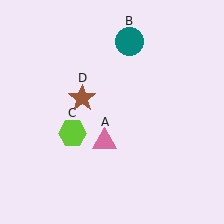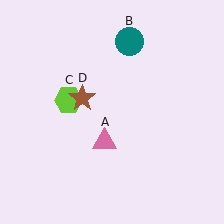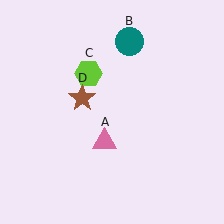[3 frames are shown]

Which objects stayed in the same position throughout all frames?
Pink triangle (object A) and teal circle (object B) and brown star (object D) remained stationary.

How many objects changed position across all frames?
1 object changed position: lime hexagon (object C).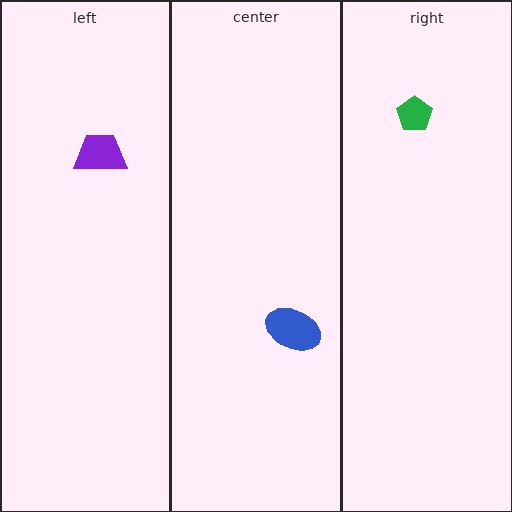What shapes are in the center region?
The blue ellipse.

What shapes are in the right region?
The green pentagon.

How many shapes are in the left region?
1.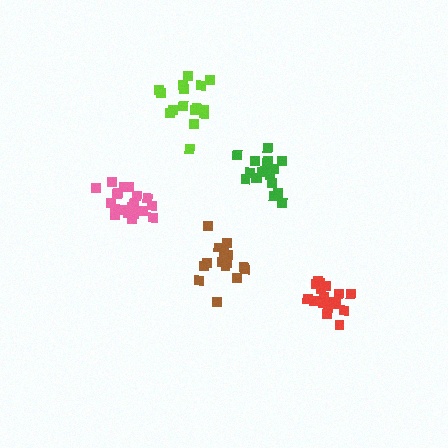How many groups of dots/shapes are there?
There are 5 groups.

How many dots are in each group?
Group 1: 19 dots, Group 2: 16 dots, Group 3: 17 dots, Group 4: 15 dots, Group 5: 21 dots (88 total).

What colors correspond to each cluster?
The clusters are colored: green, lime, red, brown, pink.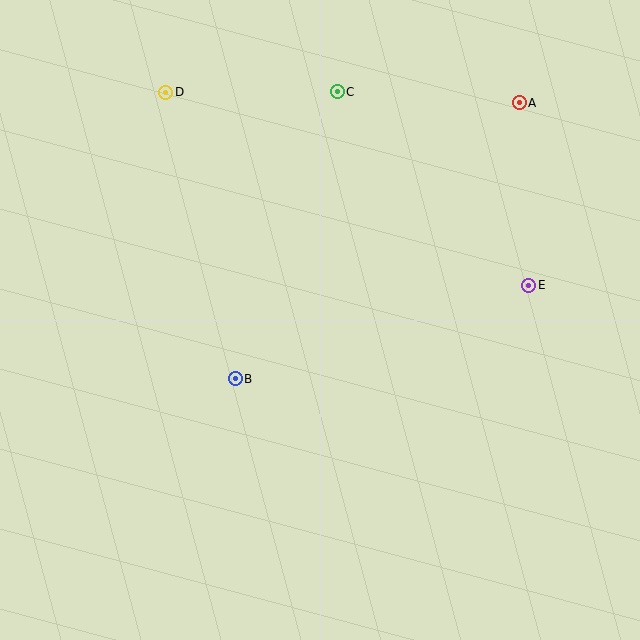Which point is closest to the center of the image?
Point B at (235, 379) is closest to the center.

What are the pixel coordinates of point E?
Point E is at (529, 285).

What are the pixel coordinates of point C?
Point C is at (337, 92).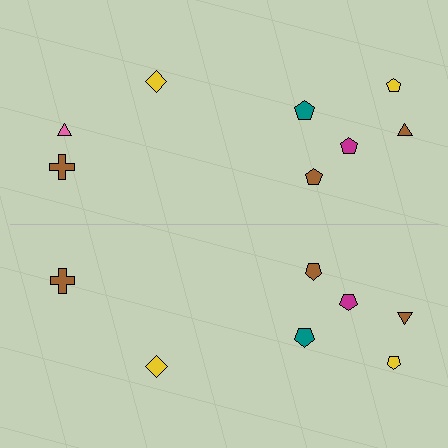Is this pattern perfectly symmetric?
No, the pattern is not perfectly symmetric. A pink triangle is missing from the bottom side.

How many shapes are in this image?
There are 15 shapes in this image.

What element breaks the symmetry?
A pink triangle is missing from the bottom side.